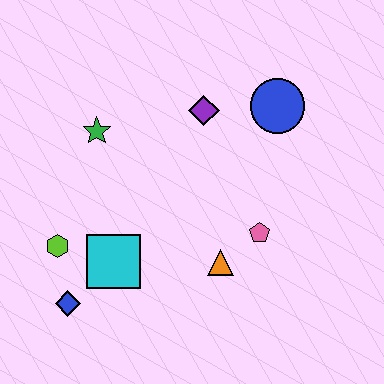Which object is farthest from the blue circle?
The blue diamond is farthest from the blue circle.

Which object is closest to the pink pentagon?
The orange triangle is closest to the pink pentagon.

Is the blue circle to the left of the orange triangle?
No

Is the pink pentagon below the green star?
Yes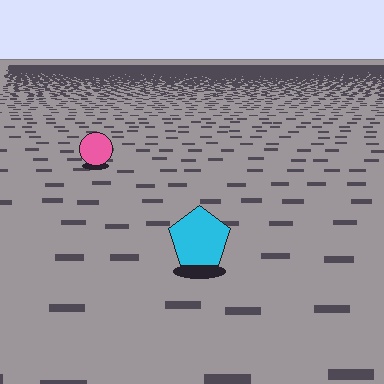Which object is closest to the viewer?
The cyan pentagon is closest. The texture marks near it are larger and more spread out.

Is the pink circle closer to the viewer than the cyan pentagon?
No. The cyan pentagon is closer — you can tell from the texture gradient: the ground texture is coarser near it.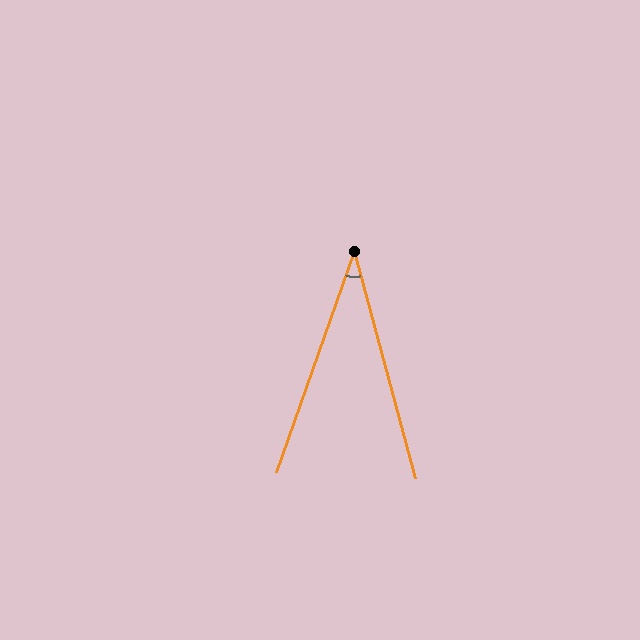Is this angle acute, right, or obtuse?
It is acute.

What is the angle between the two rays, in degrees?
Approximately 35 degrees.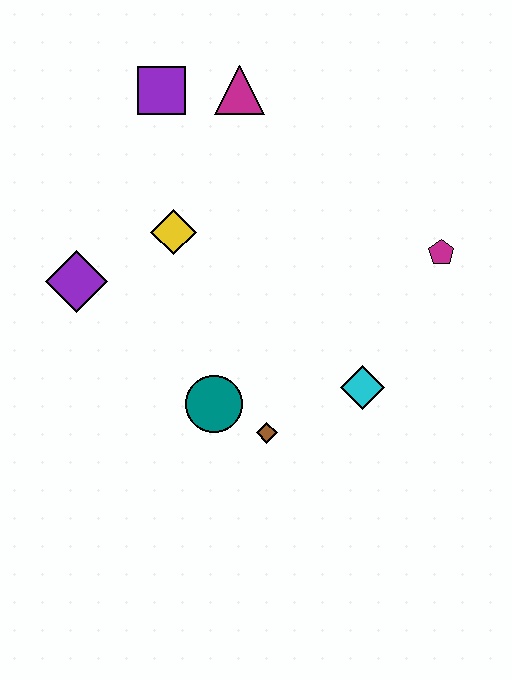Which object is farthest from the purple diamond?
The magenta pentagon is farthest from the purple diamond.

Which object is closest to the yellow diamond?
The purple diamond is closest to the yellow diamond.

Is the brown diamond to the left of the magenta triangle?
No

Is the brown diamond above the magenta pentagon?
No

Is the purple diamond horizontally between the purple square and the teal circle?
No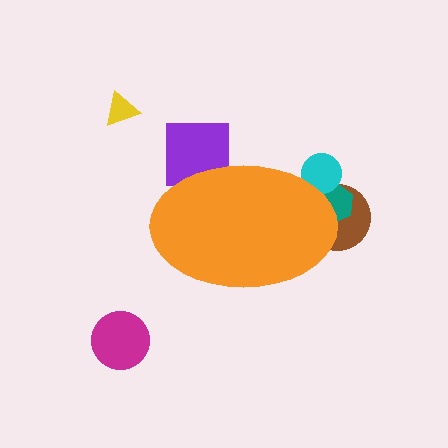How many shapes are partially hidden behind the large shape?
4 shapes are partially hidden.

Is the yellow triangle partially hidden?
No, the yellow triangle is fully visible.